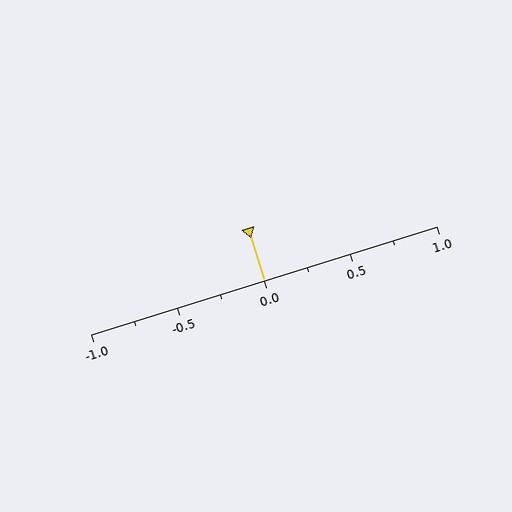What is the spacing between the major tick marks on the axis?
The major ticks are spaced 0.5 apart.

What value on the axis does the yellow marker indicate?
The marker indicates approximately 0.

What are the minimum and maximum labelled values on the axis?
The axis runs from -1.0 to 1.0.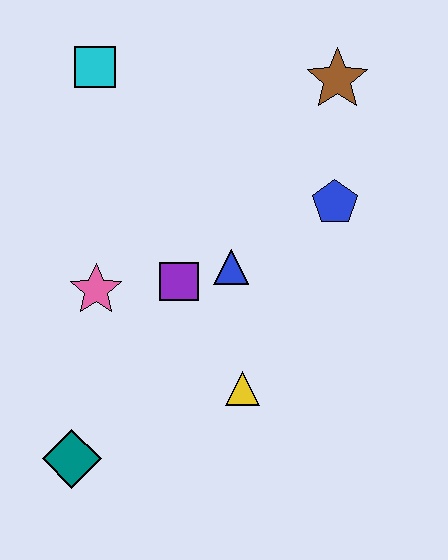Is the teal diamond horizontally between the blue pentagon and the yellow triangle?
No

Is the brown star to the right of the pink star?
Yes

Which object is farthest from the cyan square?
The teal diamond is farthest from the cyan square.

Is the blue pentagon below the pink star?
No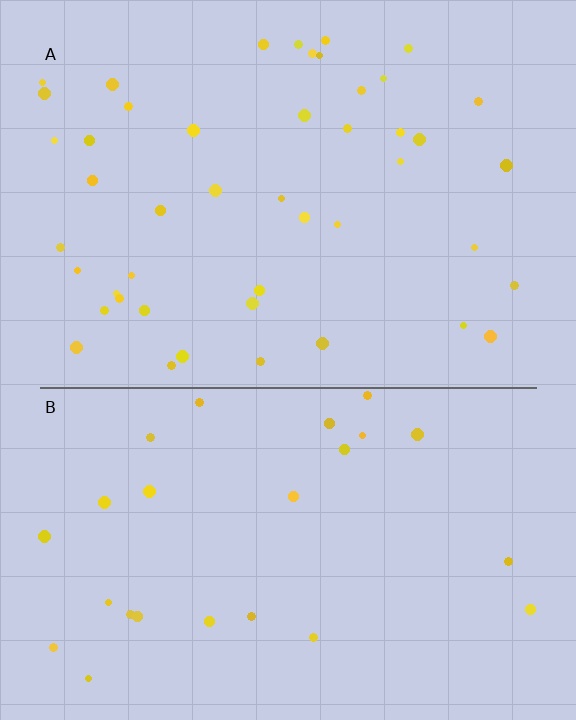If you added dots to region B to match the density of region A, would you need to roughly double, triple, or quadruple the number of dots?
Approximately double.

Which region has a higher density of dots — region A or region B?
A (the top).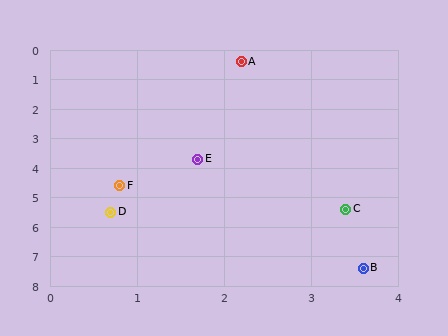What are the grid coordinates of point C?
Point C is at approximately (3.4, 5.4).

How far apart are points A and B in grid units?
Points A and B are about 7.1 grid units apart.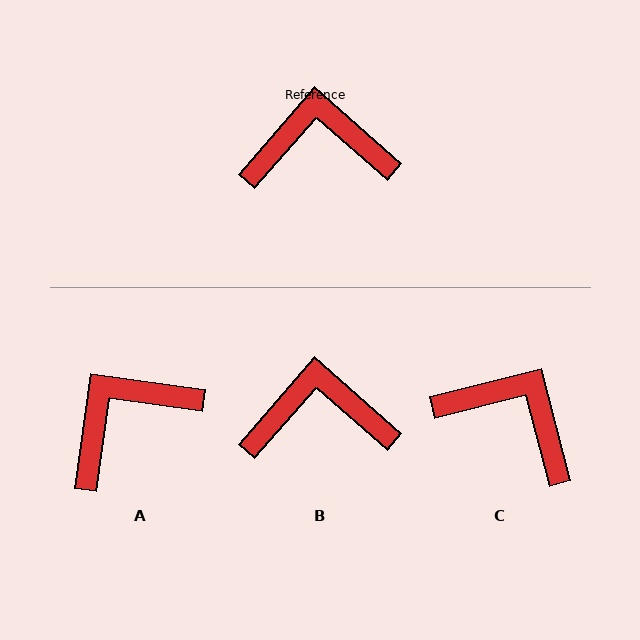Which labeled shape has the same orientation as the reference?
B.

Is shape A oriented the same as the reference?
No, it is off by about 33 degrees.